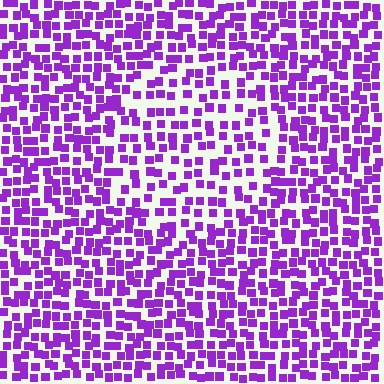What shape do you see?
I see a circle.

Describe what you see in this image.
The image contains small purple elements arranged at two different densities. A circle-shaped region is visible where the elements are less densely packed than the surrounding area.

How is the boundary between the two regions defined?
The boundary is defined by a change in element density (approximately 1.6x ratio). All elements are the same color, size, and shape.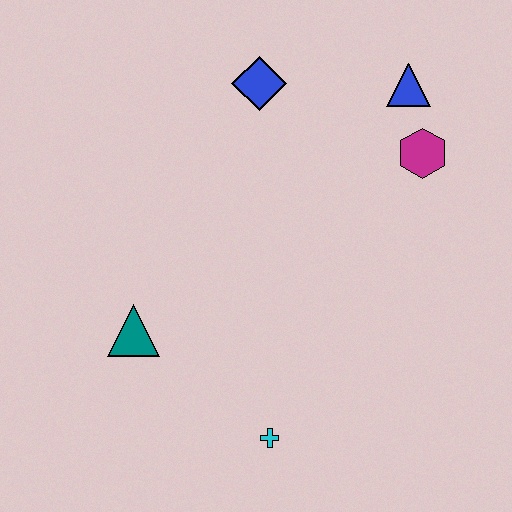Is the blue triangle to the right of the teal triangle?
Yes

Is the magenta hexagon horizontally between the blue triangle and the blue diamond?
No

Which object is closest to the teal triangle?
The cyan cross is closest to the teal triangle.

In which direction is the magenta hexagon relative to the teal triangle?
The magenta hexagon is to the right of the teal triangle.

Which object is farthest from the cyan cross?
The blue triangle is farthest from the cyan cross.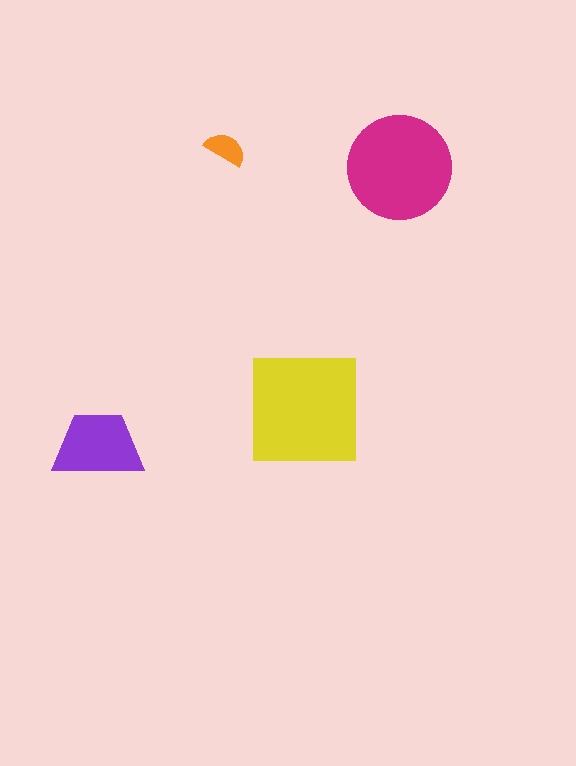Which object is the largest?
The yellow square.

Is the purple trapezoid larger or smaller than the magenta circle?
Smaller.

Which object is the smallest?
The orange semicircle.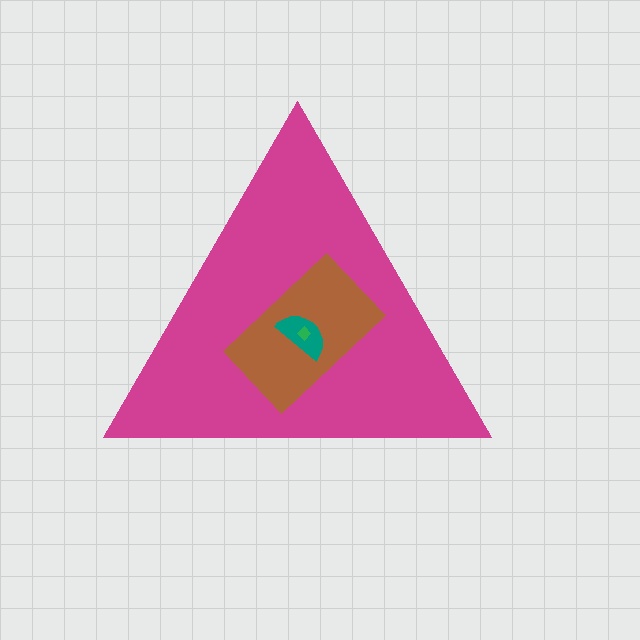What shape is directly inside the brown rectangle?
The teal semicircle.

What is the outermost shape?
The magenta triangle.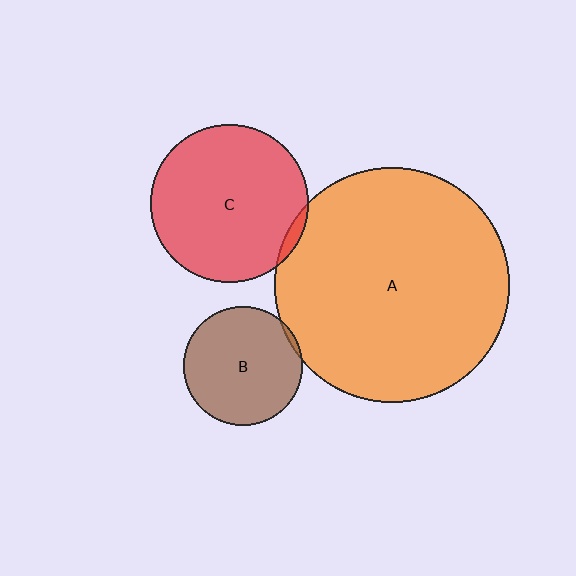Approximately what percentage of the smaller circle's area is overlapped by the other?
Approximately 5%.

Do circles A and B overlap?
Yes.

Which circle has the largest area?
Circle A (orange).